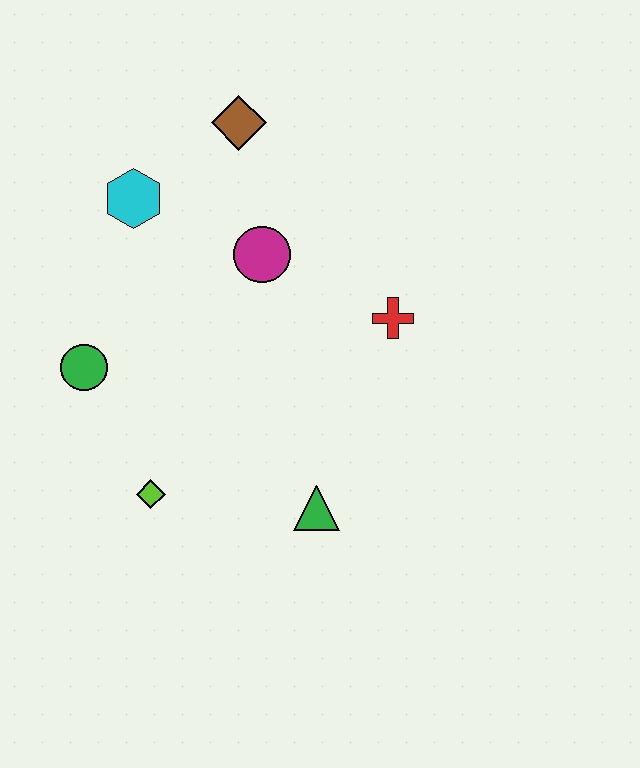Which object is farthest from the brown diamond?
The green triangle is farthest from the brown diamond.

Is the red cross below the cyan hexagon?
Yes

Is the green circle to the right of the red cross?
No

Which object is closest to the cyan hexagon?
The brown diamond is closest to the cyan hexagon.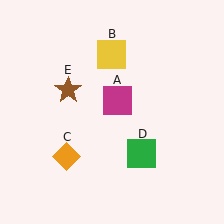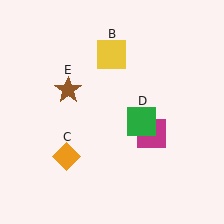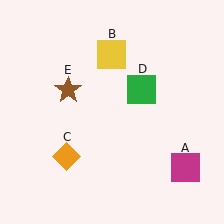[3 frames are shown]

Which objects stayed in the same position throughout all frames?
Yellow square (object B) and orange diamond (object C) and brown star (object E) remained stationary.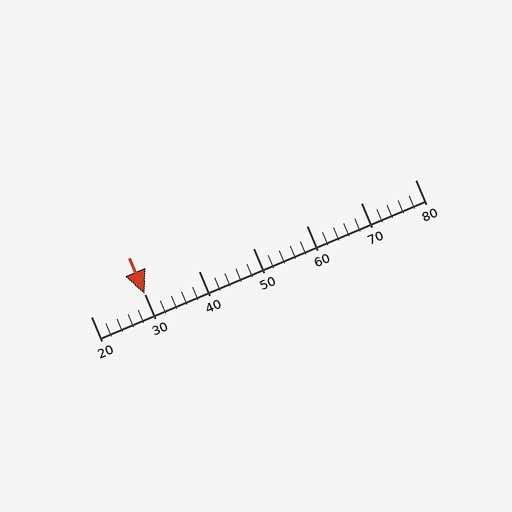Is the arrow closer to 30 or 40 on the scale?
The arrow is closer to 30.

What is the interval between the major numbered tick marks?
The major tick marks are spaced 10 units apart.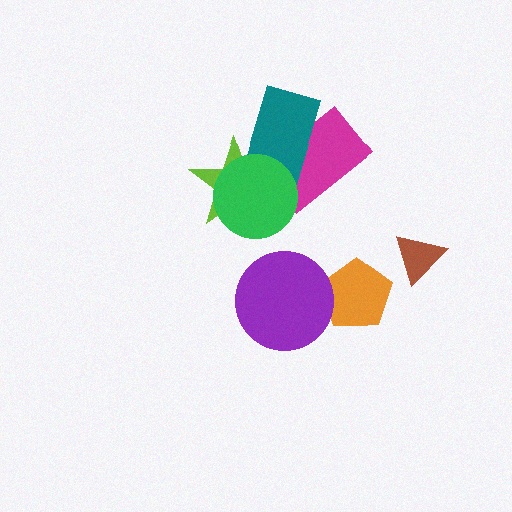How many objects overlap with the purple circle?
1 object overlaps with the purple circle.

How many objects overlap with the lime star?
3 objects overlap with the lime star.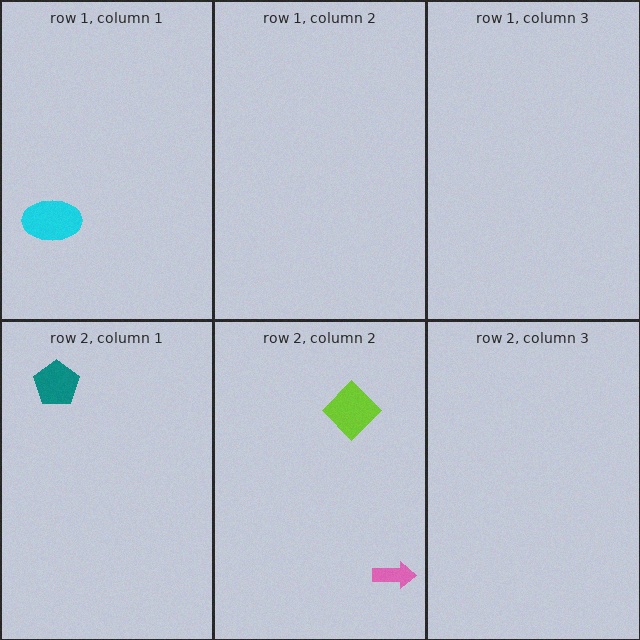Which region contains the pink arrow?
The row 2, column 2 region.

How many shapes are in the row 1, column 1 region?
1.